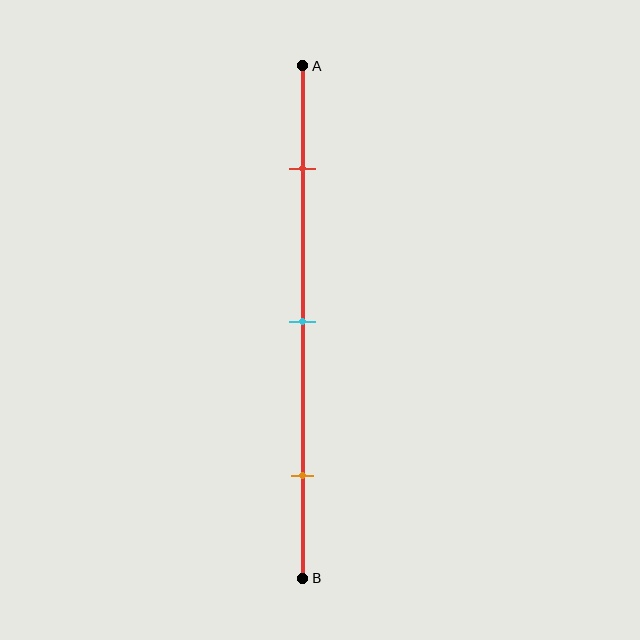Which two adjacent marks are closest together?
The red and cyan marks are the closest adjacent pair.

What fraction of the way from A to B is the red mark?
The red mark is approximately 20% (0.2) of the way from A to B.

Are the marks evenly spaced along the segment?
Yes, the marks are approximately evenly spaced.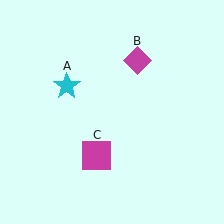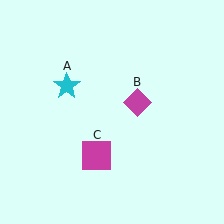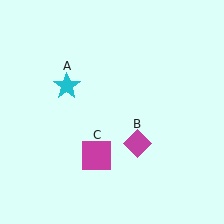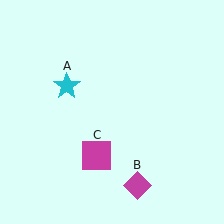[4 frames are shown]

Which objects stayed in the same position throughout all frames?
Cyan star (object A) and magenta square (object C) remained stationary.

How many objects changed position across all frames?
1 object changed position: magenta diamond (object B).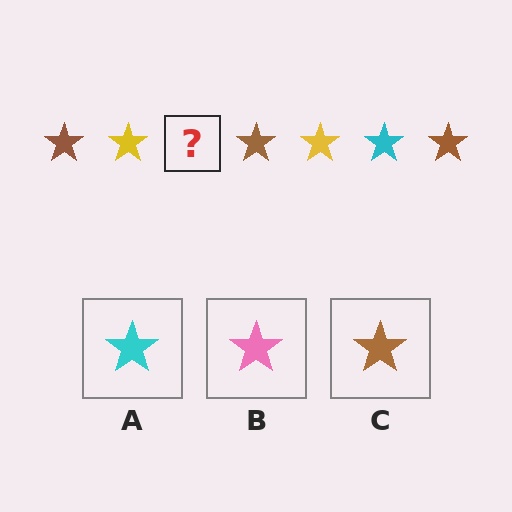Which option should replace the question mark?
Option A.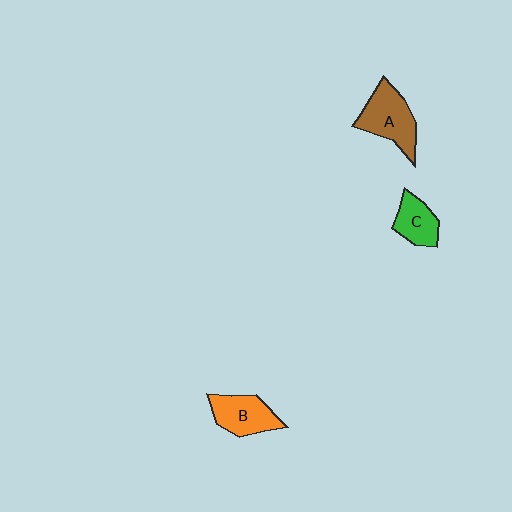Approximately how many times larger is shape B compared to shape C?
Approximately 1.3 times.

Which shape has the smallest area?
Shape C (green).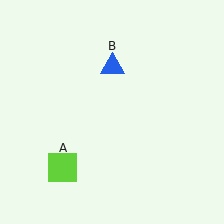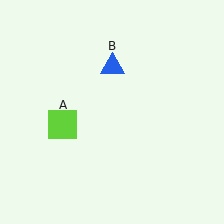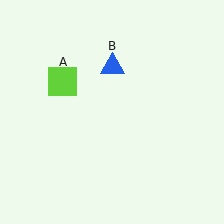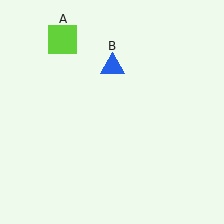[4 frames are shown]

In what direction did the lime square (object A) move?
The lime square (object A) moved up.